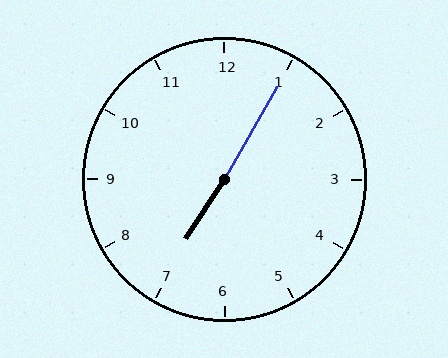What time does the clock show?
7:05.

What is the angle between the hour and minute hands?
Approximately 178 degrees.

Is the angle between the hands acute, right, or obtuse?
It is obtuse.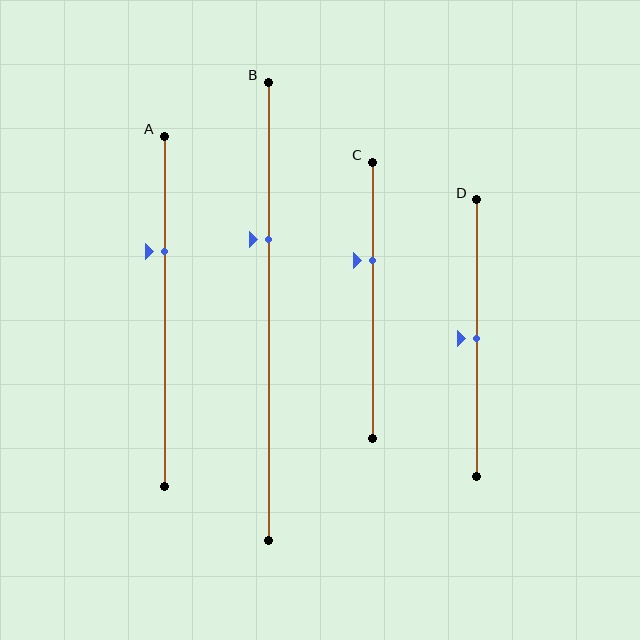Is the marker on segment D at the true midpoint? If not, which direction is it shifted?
Yes, the marker on segment D is at the true midpoint.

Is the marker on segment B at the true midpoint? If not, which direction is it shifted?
No, the marker on segment B is shifted upward by about 16% of the segment length.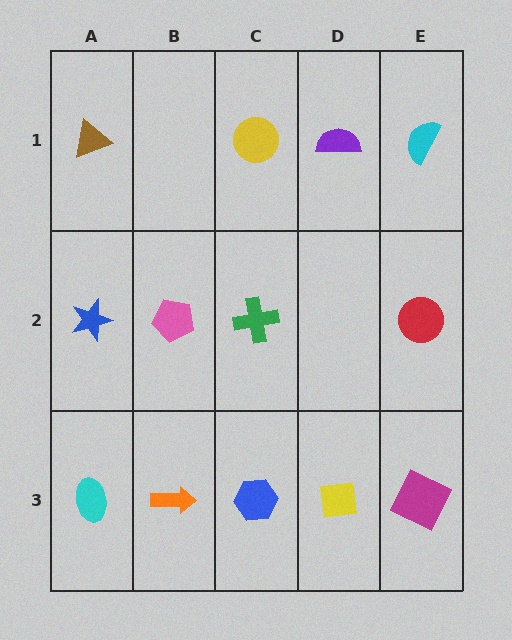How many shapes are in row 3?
5 shapes.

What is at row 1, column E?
A cyan semicircle.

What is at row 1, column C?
A yellow circle.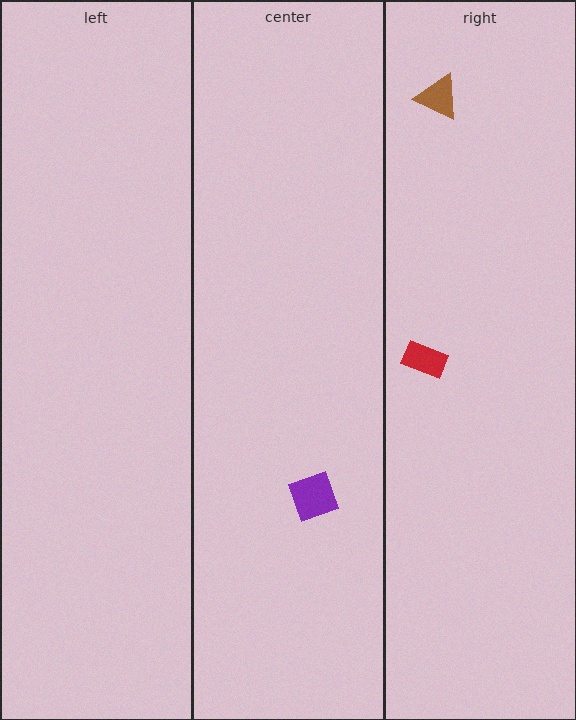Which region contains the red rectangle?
The right region.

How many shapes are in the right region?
2.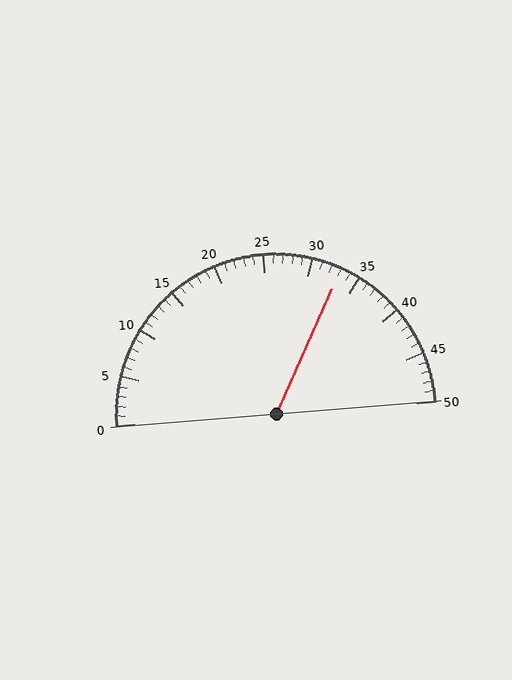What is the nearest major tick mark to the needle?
The nearest major tick mark is 35.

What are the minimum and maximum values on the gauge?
The gauge ranges from 0 to 50.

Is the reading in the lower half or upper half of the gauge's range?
The reading is in the upper half of the range (0 to 50).